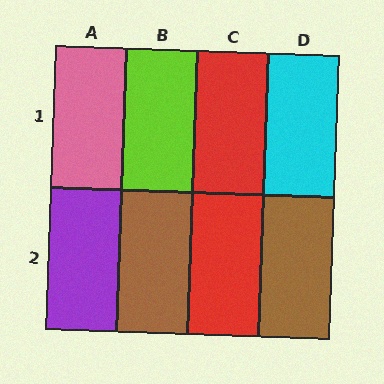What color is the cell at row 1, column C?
Red.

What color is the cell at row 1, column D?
Cyan.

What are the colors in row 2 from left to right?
Purple, brown, red, brown.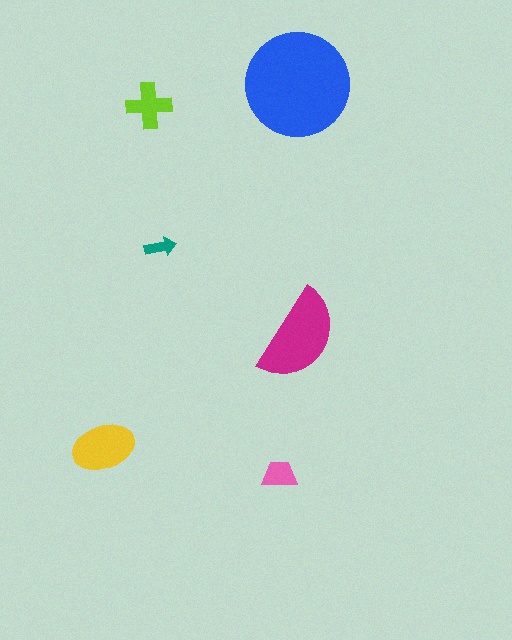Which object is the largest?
The blue circle.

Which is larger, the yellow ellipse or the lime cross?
The yellow ellipse.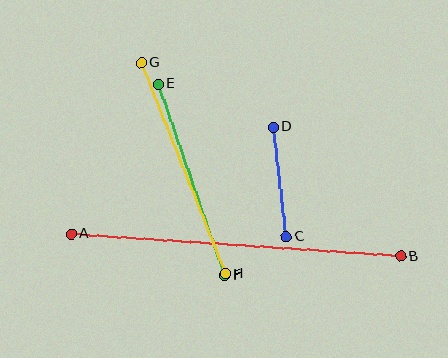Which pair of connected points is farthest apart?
Points A and B are farthest apart.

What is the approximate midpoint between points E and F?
The midpoint is at approximately (192, 180) pixels.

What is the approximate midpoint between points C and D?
The midpoint is at approximately (280, 182) pixels.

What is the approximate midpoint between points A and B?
The midpoint is at approximately (236, 245) pixels.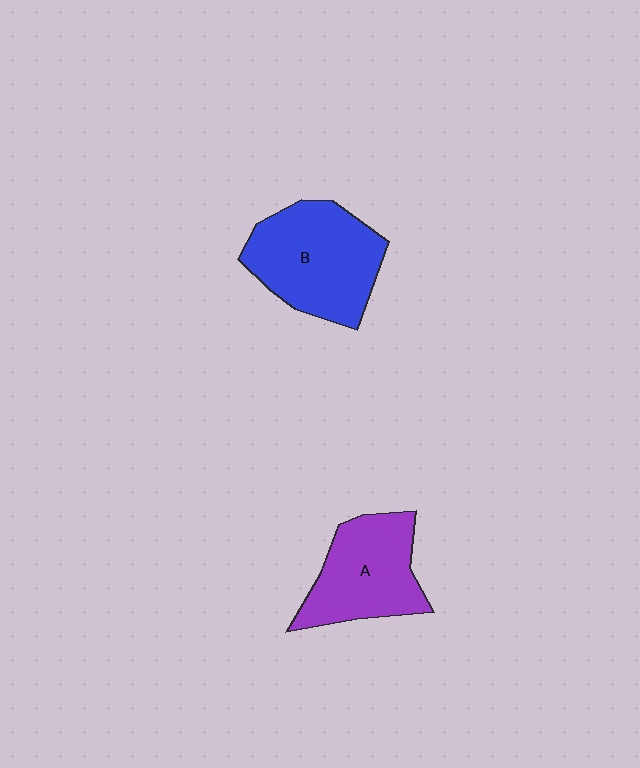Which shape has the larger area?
Shape B (blue).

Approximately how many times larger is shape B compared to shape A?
Approximately 1.2 times.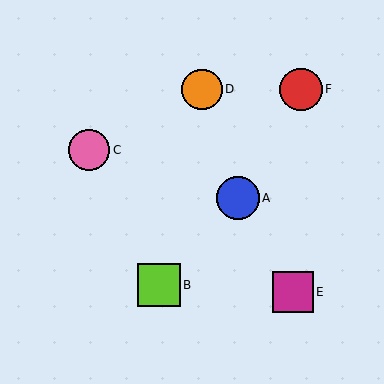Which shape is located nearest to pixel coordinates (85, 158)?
The pink circle (labeled C) at (89, 150) is nearest to that location.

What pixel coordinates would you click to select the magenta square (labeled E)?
Click at (293, 292) to select the magenta square E.